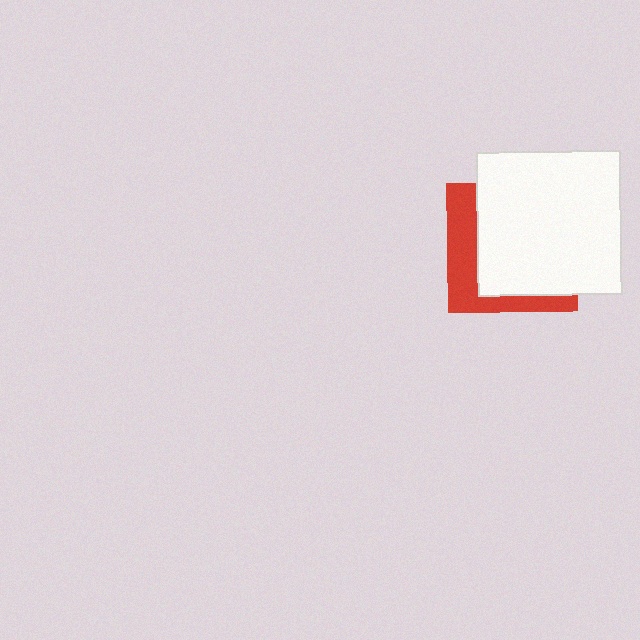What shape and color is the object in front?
The object in front is a white square.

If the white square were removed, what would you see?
You would see the complete red square.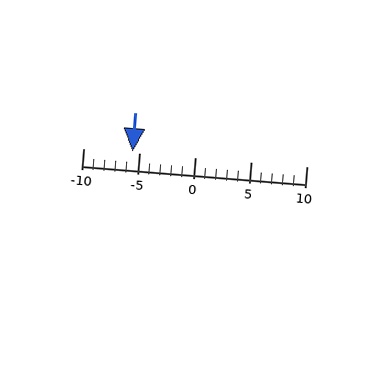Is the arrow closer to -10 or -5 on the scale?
The arrow is closer to -5.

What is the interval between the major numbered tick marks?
The major tick marks are spaced 5 units apart.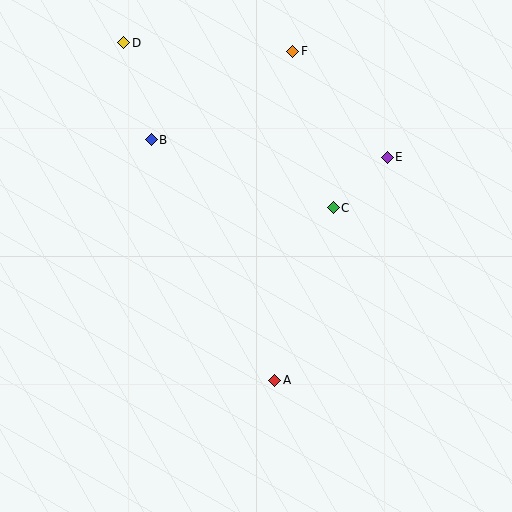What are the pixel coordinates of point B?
Point B is at (151, 140).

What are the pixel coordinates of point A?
Point A is at (275, 380).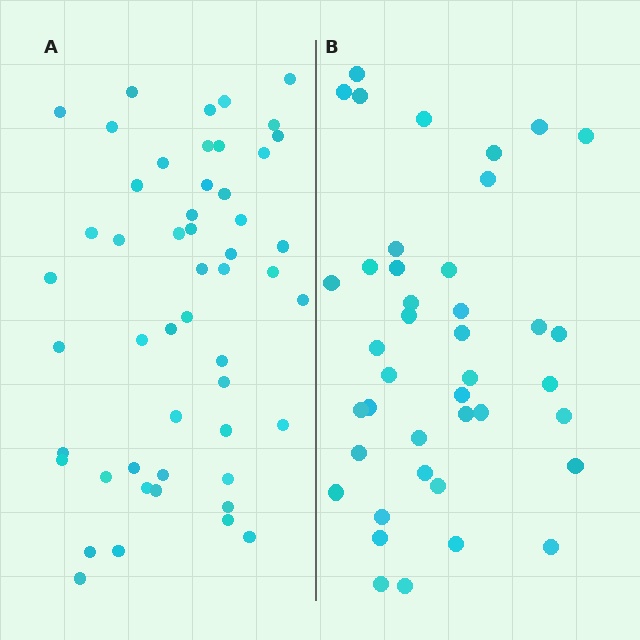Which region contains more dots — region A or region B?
Region A (the left region) has more dots.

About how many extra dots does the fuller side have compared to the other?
Region A has roughly 10 or so more dots than region B.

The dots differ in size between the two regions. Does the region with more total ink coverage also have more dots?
No. Region B has more total ink coverage because its dots are larger, but region A actually contains more individual dots. Total area can be misleading — the number of items is what matters here.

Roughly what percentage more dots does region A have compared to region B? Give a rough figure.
About 25% more.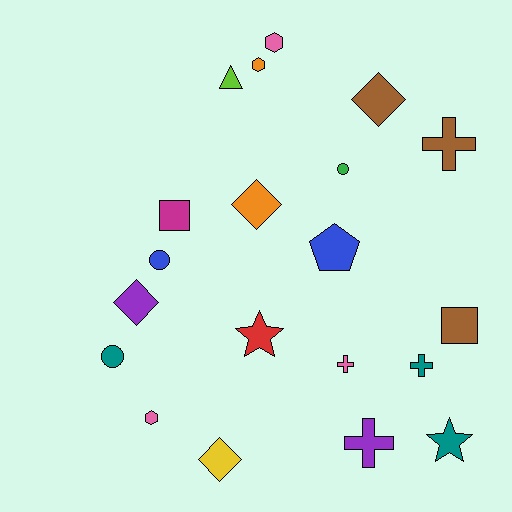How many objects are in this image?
There are 20 objects.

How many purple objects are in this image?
There are 2 purple objects.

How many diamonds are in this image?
There are 4 diamonds.